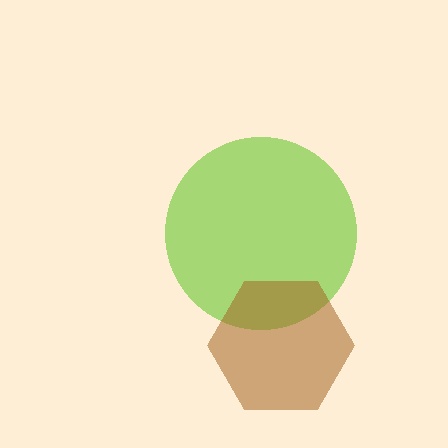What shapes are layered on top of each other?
The layered shapes are: a lime circle, a brown hexagon.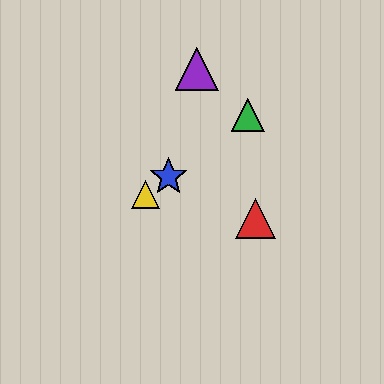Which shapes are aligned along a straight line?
The blue star, the green triangle, the yellow triangle are aligned along a straight line.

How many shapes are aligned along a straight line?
3 shapes (the blue star, the green triangle, the yellow triangle) are aligned along a straight line.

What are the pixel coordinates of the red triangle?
The red triangle is at (256, 219).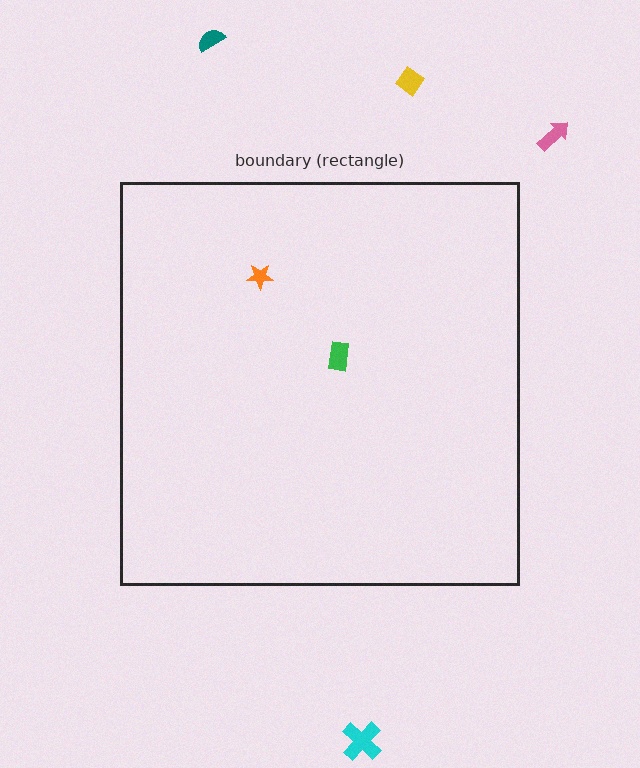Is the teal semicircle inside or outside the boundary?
Outside.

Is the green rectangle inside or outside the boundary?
Inside.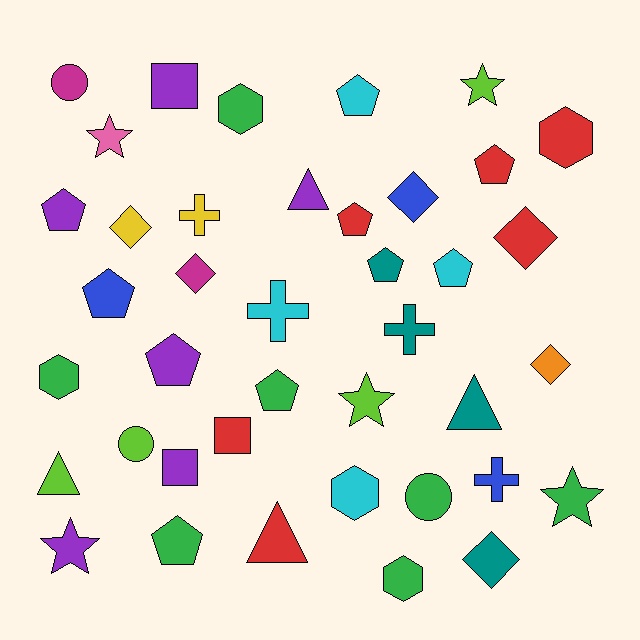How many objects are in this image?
There are 40 objects.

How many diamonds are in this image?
There are 6 diamonds.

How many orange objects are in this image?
There is 1 orange object.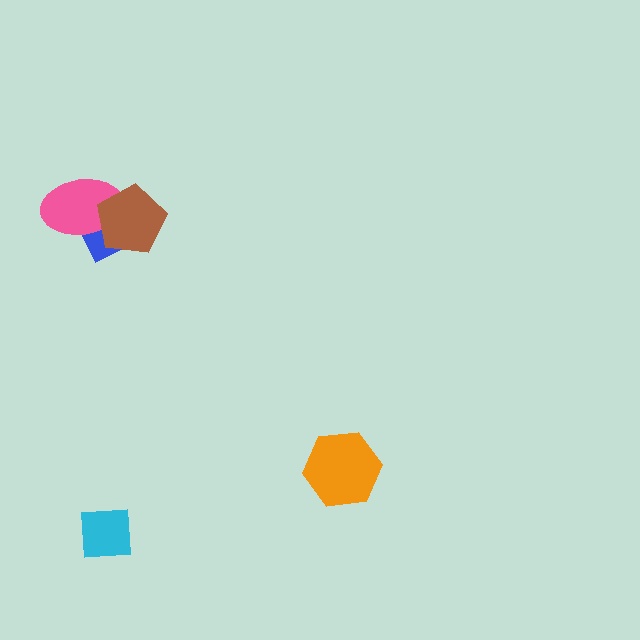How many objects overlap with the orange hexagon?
0 objects overlap with the orange hexagon.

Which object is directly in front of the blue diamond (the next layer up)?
The pink ellipse is directly in front of the blue diamond.